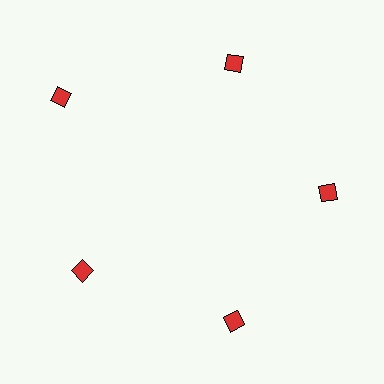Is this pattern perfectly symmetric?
No. The 5 red diamonds are arranged in a ring, but one element near the 10 o'clock position is pushed outward from the center, breaking the 5-fold rotational symmetry.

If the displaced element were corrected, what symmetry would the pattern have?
It would have 5-fold rotational symmetry — the pattern would map onto itself every 72 degrees.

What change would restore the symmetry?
The symmetry would be restored by moving it inward, back onto the ring so that all 5 diamonds sit at equal angles and equal distance from the center.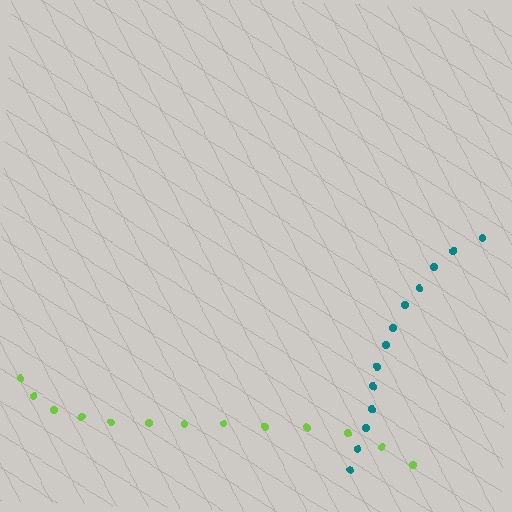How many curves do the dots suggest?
There are 2 distinct paths.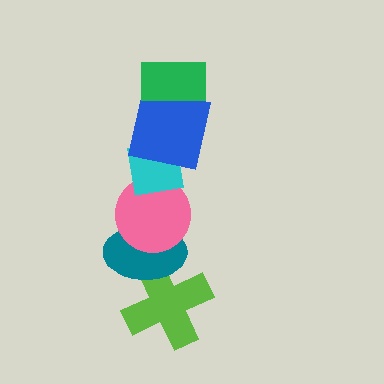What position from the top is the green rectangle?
The green rectangle is 1st from the top.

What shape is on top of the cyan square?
The blue square is on top of the cyan square.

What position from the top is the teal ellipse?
The teal ellipse is 5th from the top.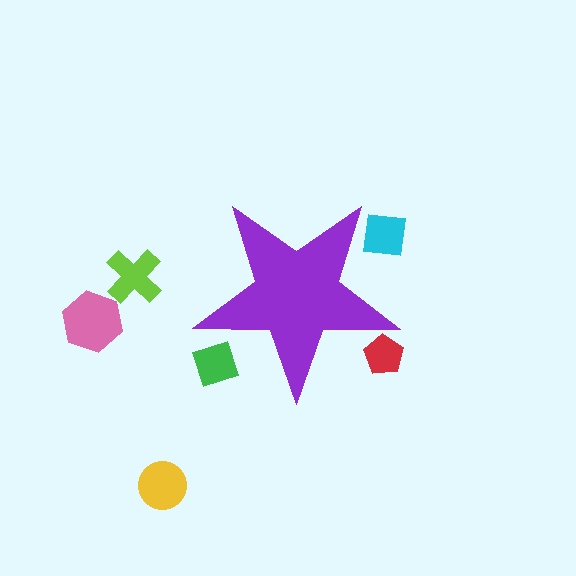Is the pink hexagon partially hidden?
No, the pink hexagon is fully visible.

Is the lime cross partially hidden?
No, the lime cross is fully visible.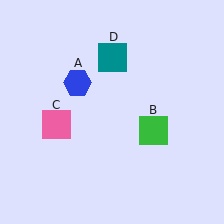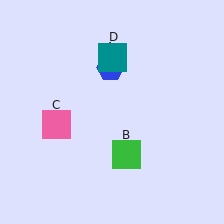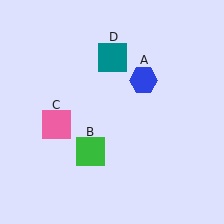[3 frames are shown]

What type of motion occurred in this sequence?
The blue hexagon (object A), green square (object B) rotated clockwise around the center of the scene.